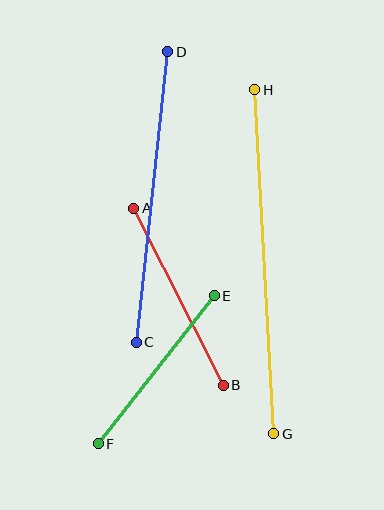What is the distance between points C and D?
The distance is approximately 292 pixels.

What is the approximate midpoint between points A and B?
The midpoint is at approximately (178, 297) pixels.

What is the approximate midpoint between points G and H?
The midpoint is at approximately (264, 262) pixels.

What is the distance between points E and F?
The distance is approximately 188 pixels.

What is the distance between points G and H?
The distance is approximately 344 pixels.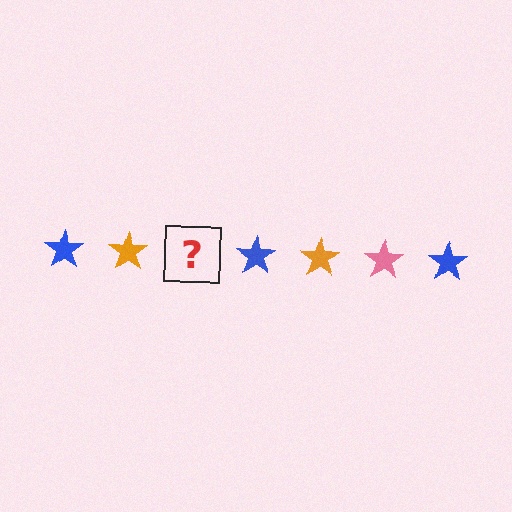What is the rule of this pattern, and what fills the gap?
The rule is that the pattern cycles through blue, orange, pink stars. The gap should be filled with a pink star.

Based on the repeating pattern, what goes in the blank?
The blank should be a pink star.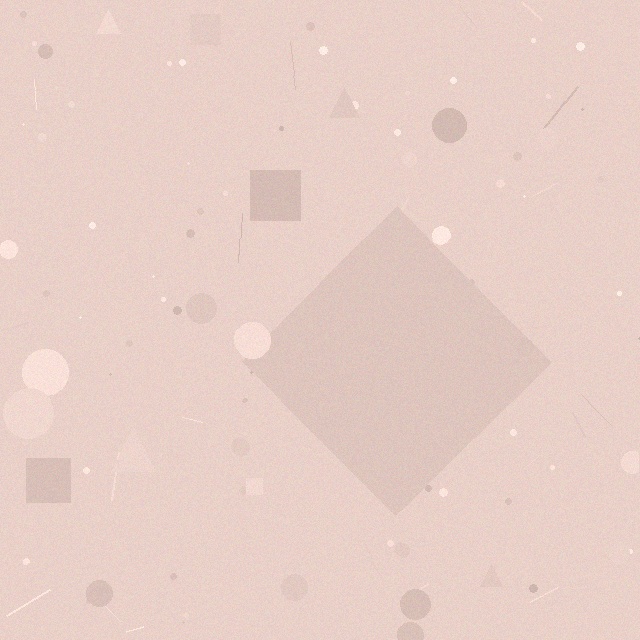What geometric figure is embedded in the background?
A diamond is embedded in the background.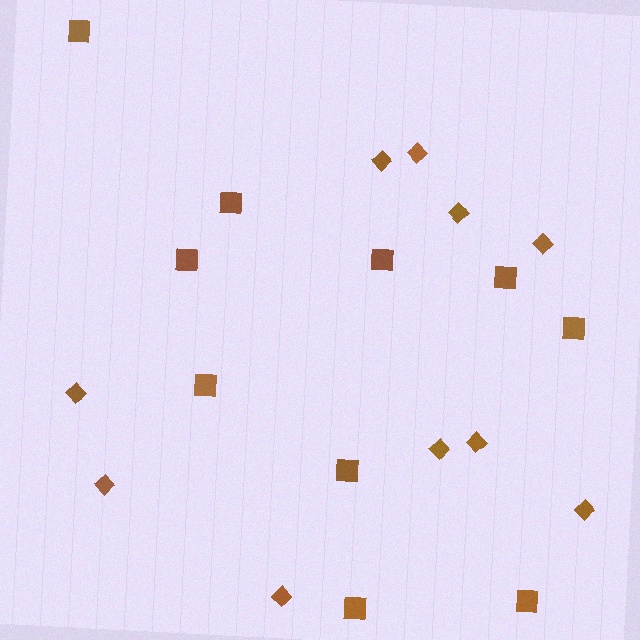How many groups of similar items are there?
There are 2 groups: one group of diamonds (10) and one group of squares (10).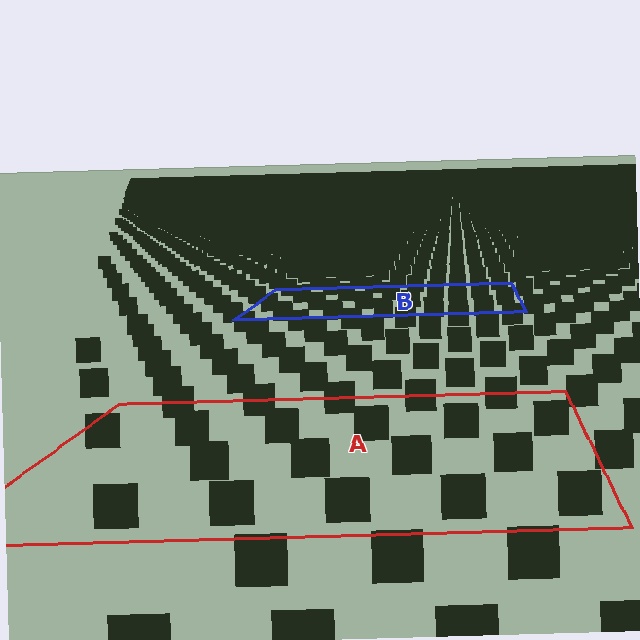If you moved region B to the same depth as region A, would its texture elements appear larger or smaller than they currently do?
They would appear larger. At a closer depth, the same texture elements are projected at a bigger on-screen size.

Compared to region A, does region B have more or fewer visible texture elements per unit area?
Region B has more texture elements per unit area — they are packed more densely because it is farther away.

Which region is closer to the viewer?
Region A is closer. The texture elements there are larger and more spread out.